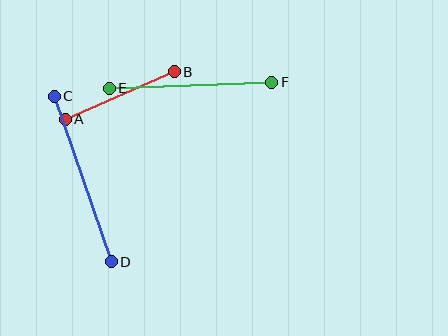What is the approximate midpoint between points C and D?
The midpoint is at approximately (83, 179) pixels.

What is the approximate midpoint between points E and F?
The midpoint is at approximately (191, 85) pixels.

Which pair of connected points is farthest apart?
Points C and D are farthest apart.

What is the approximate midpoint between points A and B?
The midpoint is at approximately (120, 95) pixels.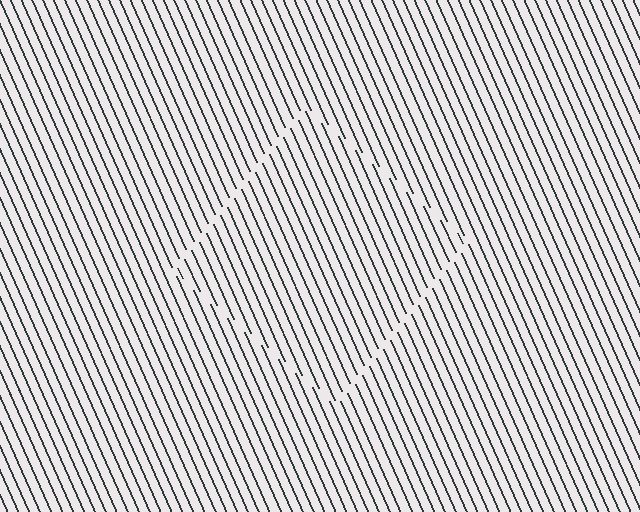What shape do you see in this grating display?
An illusory square. The interior of the shape contains the same grating, shifted by half a period — the contour is defined by the phase discontinuity where line-ends from the inner and outer gratings abut.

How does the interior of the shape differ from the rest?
The interior of the shape contains the same grating, shifted by half a period — the contour is defined by the phase discontinuity where line-ends from the inner and outer gratings abut.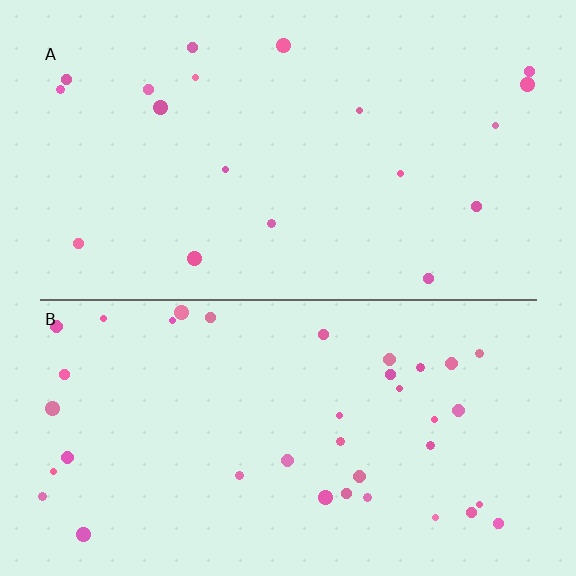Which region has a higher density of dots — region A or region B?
B (the bottom).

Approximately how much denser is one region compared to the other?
Approximately 2.0× — region B over region A.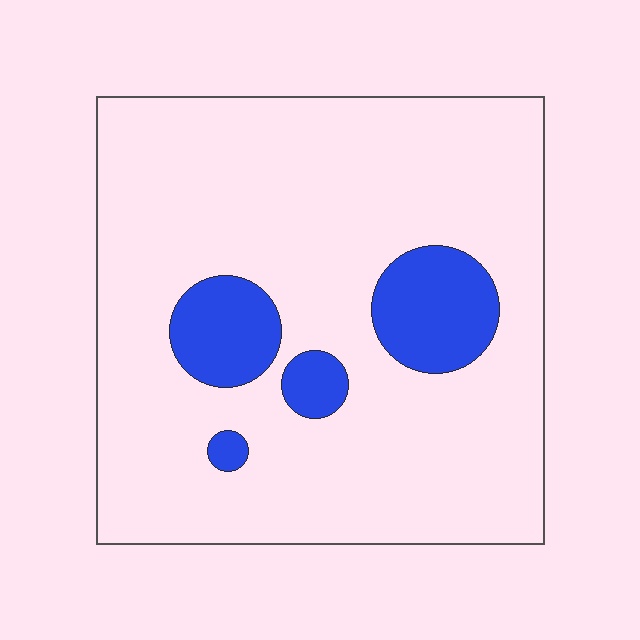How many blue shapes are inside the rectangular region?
4.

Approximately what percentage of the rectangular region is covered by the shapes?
Approximately 15%.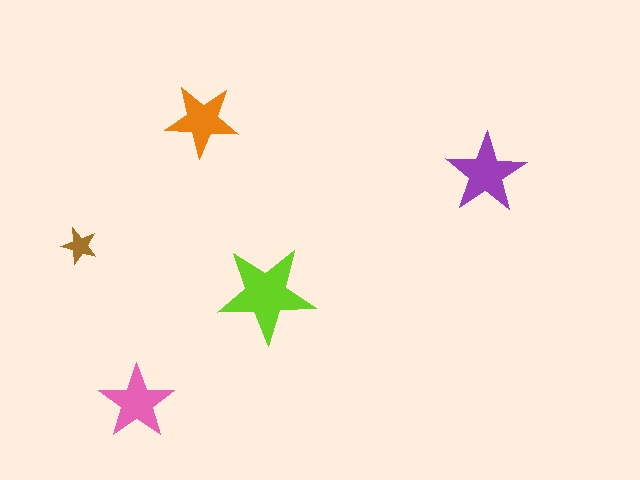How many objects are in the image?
There are 5 objects in the image.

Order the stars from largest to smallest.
the lime one, the purple one, the pink one, the orange one, the brown one.